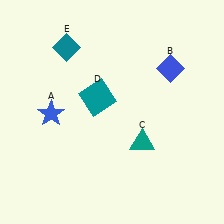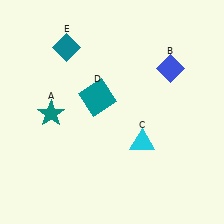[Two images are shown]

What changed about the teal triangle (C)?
In Image 1, C is teal. In Image 2, it changed to cyan.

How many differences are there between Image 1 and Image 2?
There are 2 differences between the two images.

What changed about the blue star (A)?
In Image 1, A is blue. In Image 2, it changed to teal.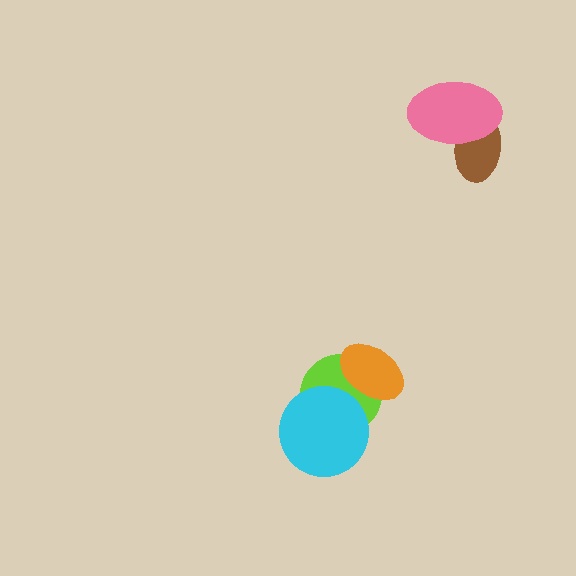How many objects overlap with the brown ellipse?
1 object overlaps with the brown ellipse.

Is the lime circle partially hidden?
Yes, it is partially covered by another shape.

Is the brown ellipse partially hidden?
Yes, it is partially covered by another shape.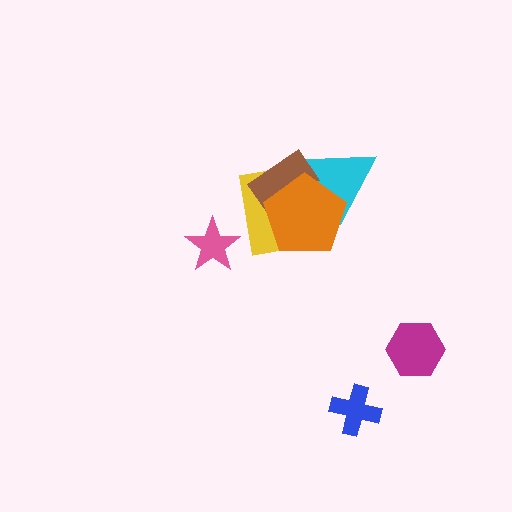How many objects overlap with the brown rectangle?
3 objects overlap with the brown rectangle.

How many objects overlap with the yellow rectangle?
2 objects overlap with the yellow rectangle.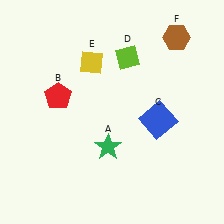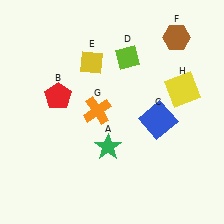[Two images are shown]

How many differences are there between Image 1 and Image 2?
There are 2 differences between the two images.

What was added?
An orange cross (G), a yellow square (H) were added in Image 2.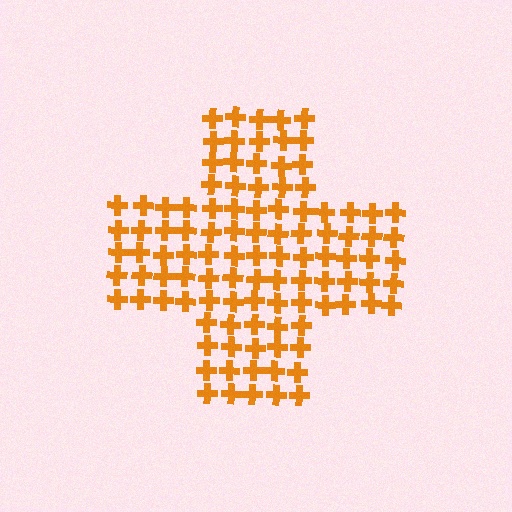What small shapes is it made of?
It is made of small crosses.